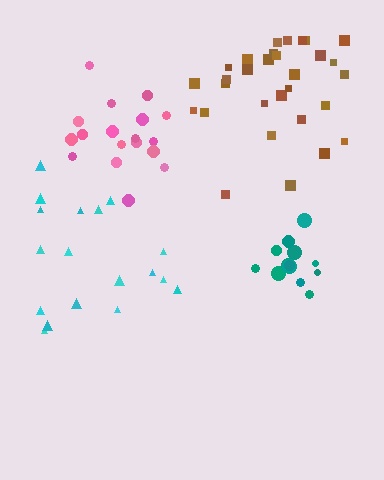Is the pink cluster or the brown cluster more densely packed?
Pink.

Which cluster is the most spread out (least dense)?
Cyan.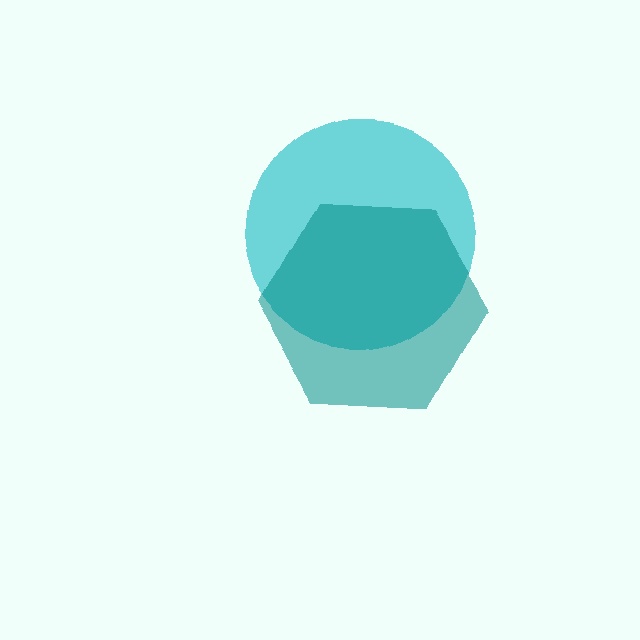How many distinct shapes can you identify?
There are 2 distinct shapes: a cyan circle, a teal hexagon.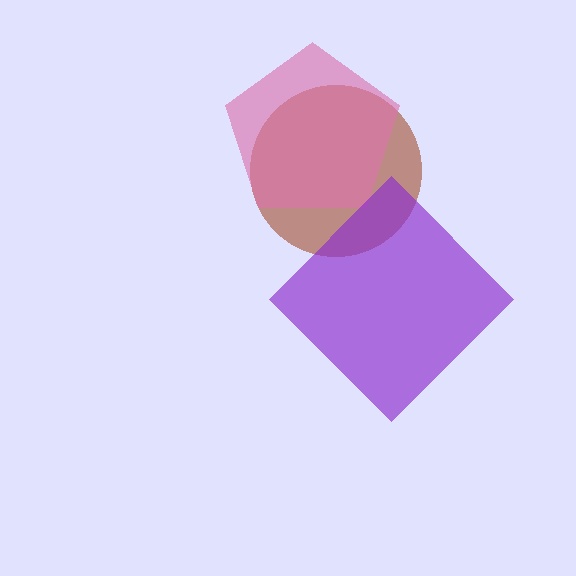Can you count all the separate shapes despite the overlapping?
Yes, there are 3 separate shapes.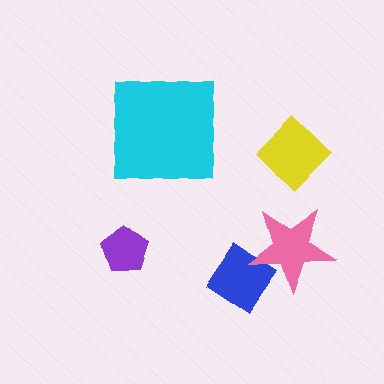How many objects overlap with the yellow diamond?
0 objects overlap with the yellow diamond.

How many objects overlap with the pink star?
1 object overlaps with the pink star.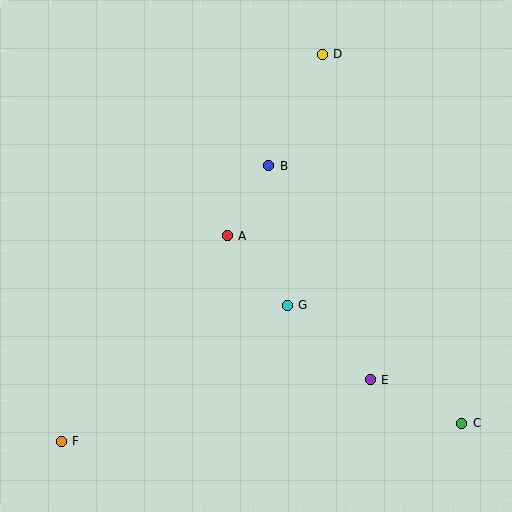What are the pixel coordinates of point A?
Point A is at (227, 236).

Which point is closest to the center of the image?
Point A at (227, 236) is closest to the center.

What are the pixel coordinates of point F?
Point F is at (61, 441).